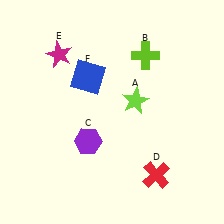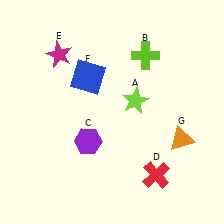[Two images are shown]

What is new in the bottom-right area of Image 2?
An orange triangle (G) was added in the bottom-right area of Image 2.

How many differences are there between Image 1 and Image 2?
There is 1 difference between the two images.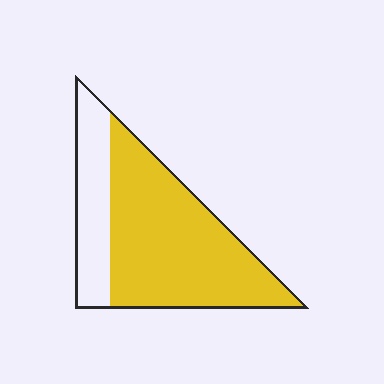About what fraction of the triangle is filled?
About three quarters (3/4).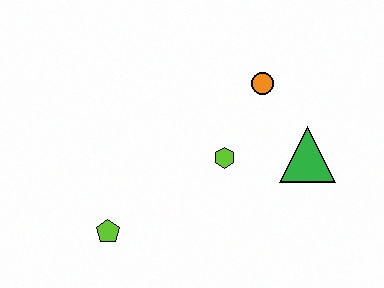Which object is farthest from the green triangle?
The lime pentagon is farthest from the green triangle.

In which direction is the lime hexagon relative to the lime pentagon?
The lime hexagon is to the right of the lime pentagon.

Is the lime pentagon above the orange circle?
No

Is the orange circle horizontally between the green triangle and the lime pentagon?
Yes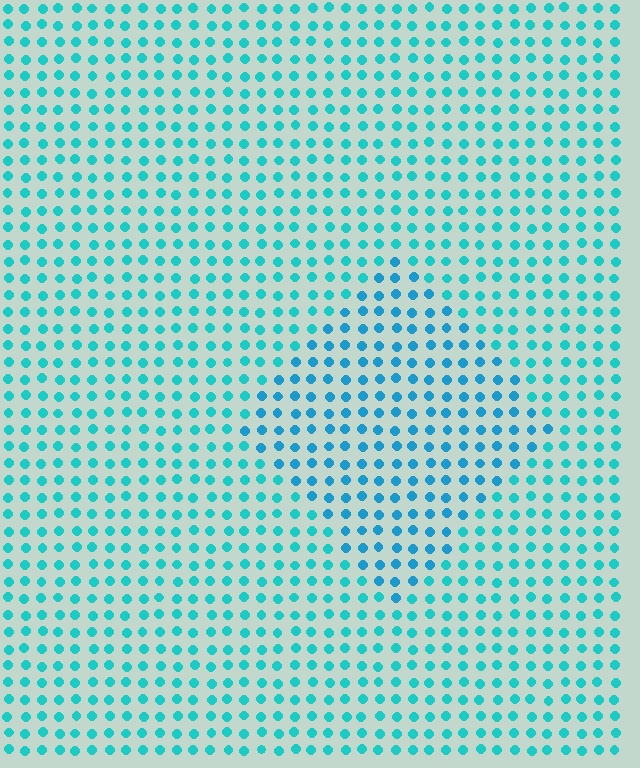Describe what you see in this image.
The image is filled with small cyan elements in a uniform arrangement. A diamond-shaped region is visible where the elements are tinted to a slightly different hue, forming a subtle color boundary.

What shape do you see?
I see a diamond.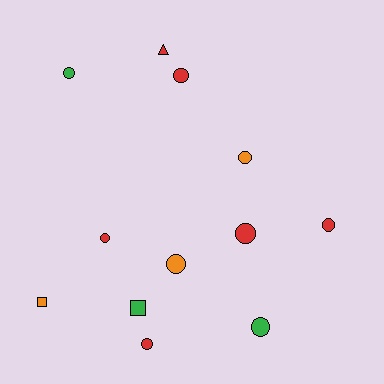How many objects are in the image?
There are 12 objects.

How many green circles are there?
There are 2 green circles.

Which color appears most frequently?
Red, with 6 objects.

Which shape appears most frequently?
Circle, with 9 objects.